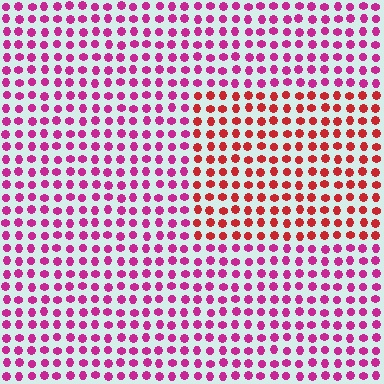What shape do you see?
I see a rectangle.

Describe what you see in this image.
The image is filled with small magenta elements in a uniform arrangement. A rectangle-shaped region is visible where the elements are tinted to a slightly different hue, forming a subtle color boundary.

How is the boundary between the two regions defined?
The boundary is defined purely by a slight shift in hue (about 38 degrees). Spacing, size, and orientation are identical on both sides.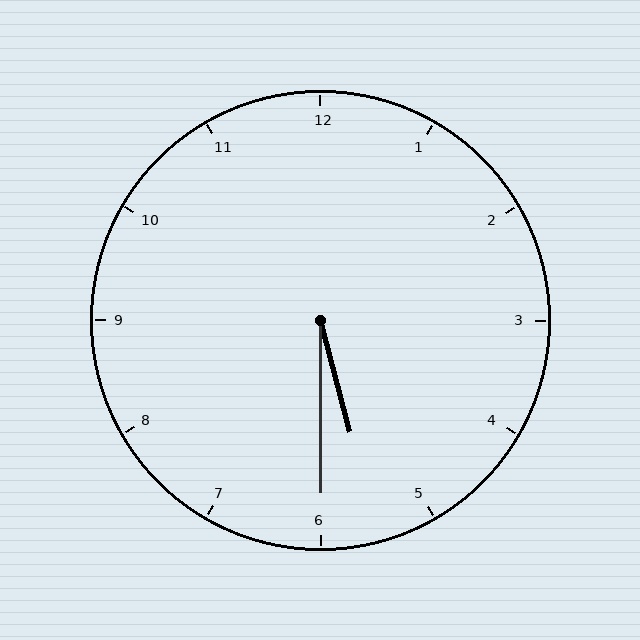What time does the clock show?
5:30.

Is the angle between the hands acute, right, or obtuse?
It is acute.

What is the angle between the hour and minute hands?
Approximately 15 degrees.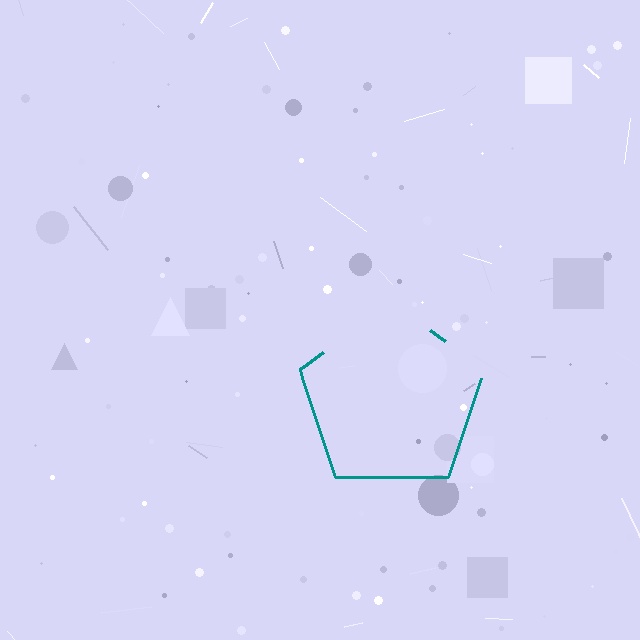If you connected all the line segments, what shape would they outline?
They would outline a pentagon.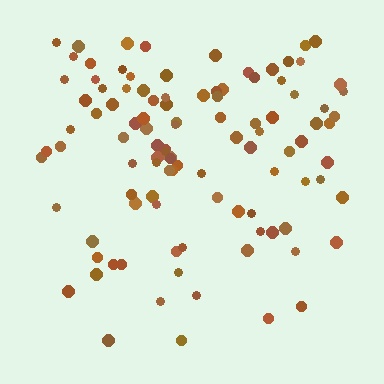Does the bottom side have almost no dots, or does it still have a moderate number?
Still a moderate number, just noticeably fewer than the top.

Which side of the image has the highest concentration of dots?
The top.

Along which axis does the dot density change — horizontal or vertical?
Vertical.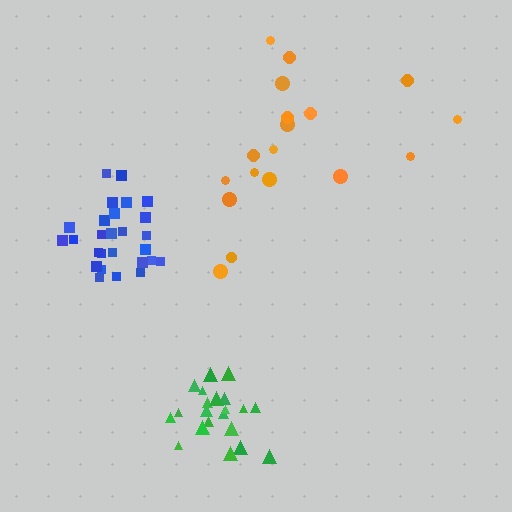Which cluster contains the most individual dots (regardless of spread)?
Blue (27).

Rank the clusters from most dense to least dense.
green, blue, orange.